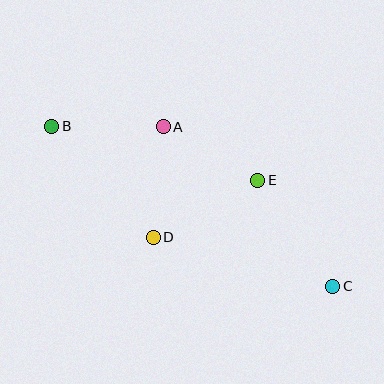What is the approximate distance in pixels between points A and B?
The distance between A and B is approximately 111 pixels.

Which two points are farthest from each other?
Points B and C are farthest from each other.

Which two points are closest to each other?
Points A and E are closest to each other.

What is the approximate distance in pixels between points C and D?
The distance between C and D is approximately 186 pixels.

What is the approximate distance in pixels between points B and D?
The distance between B and D is approximately 150 pixels.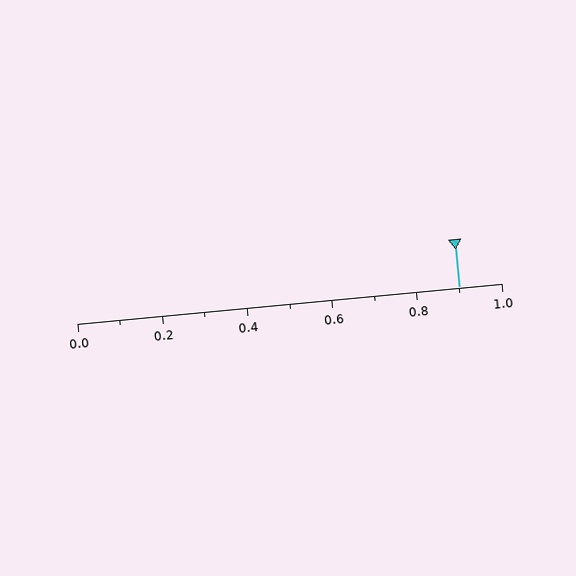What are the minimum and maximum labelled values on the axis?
The axis runs from 0.0 to 1.0.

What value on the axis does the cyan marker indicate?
The marker indicates approximately 0.9.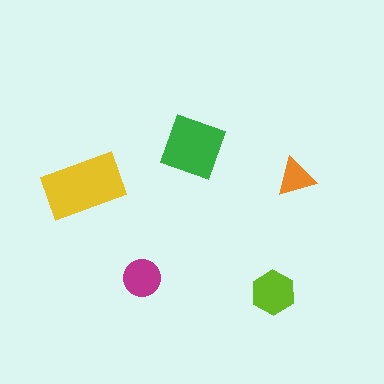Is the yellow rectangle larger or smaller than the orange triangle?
Larger.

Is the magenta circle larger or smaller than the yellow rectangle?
Smaller.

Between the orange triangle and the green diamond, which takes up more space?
The green diamond.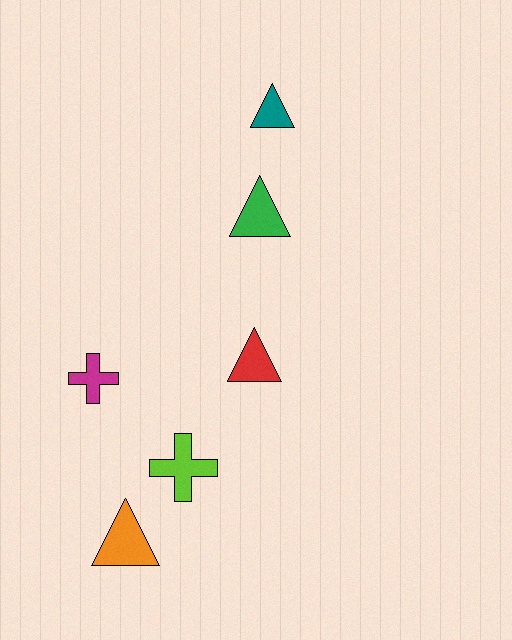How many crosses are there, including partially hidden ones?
There are 2 crosses.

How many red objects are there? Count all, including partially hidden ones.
There is 1 red object.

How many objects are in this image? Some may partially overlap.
There are 6 objects.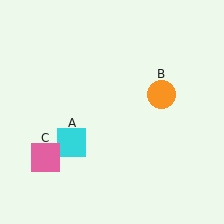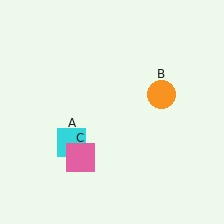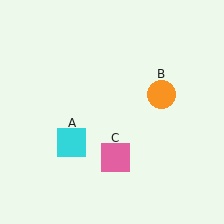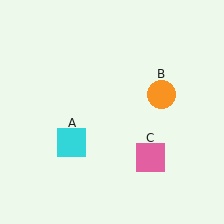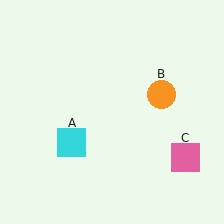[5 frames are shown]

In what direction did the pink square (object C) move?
The pink square (object C) moved right.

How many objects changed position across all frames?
1 object changed position: pink square (object C).